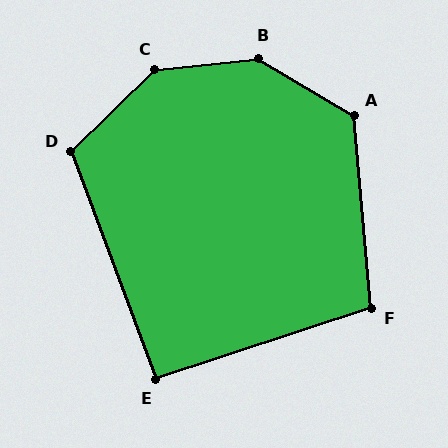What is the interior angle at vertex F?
Approximately 103 degrees (obtuse).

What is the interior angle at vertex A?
Approximately 126 degrees (obtuse).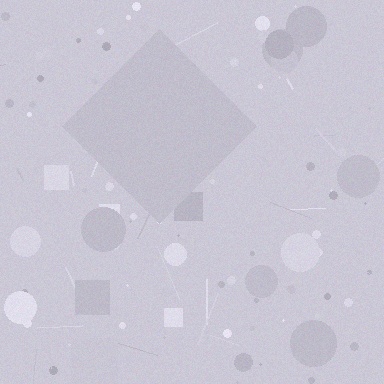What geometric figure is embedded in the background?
A diamond is embedded in the background.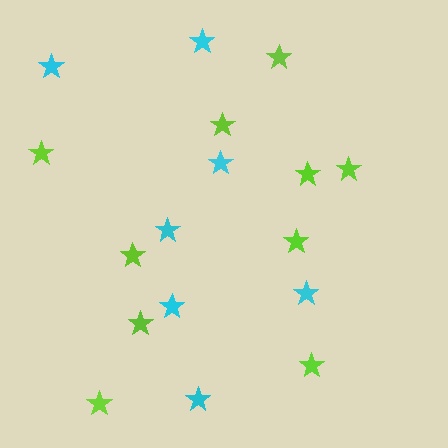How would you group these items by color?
There are 2 groups: one group of lime stars (10) and one group of cyan stars (7).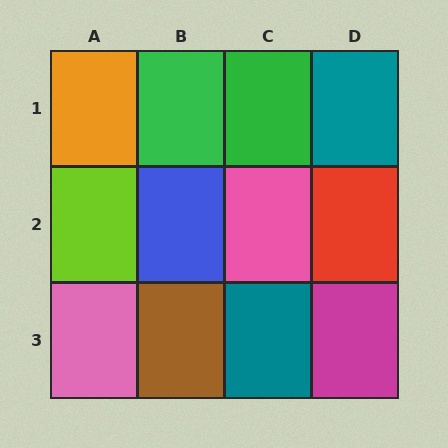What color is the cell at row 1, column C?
Green.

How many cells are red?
1 cell is red.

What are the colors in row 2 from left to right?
Lime, blue, pink, red.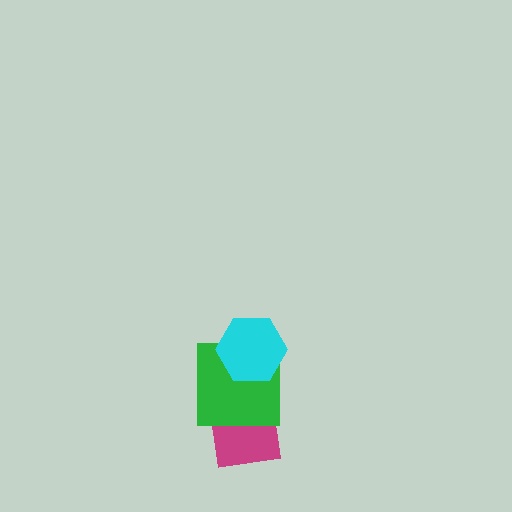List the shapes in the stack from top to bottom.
From top to bottom: the cyan hexagon, the green square, the magenta square.